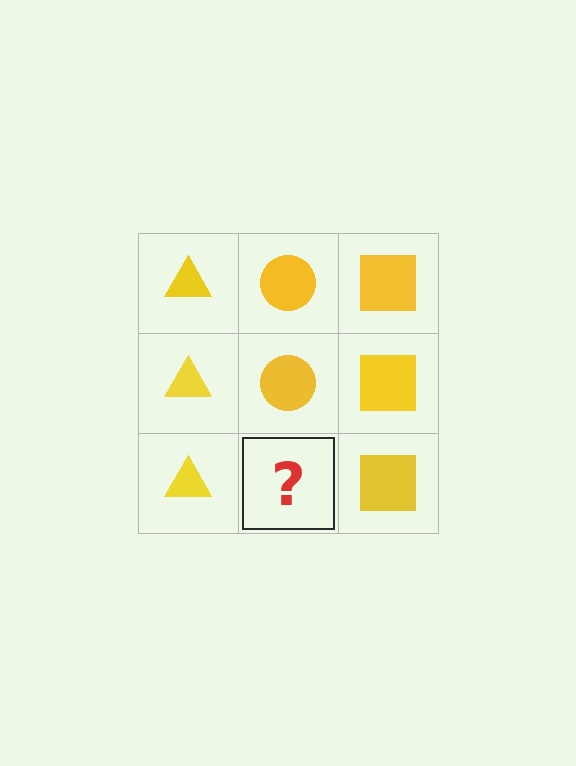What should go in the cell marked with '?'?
The missing cell should contain a yellow circle.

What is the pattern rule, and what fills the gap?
The rule is that each column has a consistent shape. The gap should be filled with a yellow circle.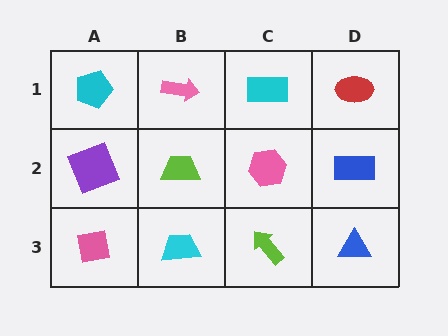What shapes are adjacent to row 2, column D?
A red ellipse (row 1, column D), a blue triangle (row 3, column D), a pink hexagon (row 2, column C).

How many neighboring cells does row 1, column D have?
2.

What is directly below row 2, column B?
A cyan trapezoid.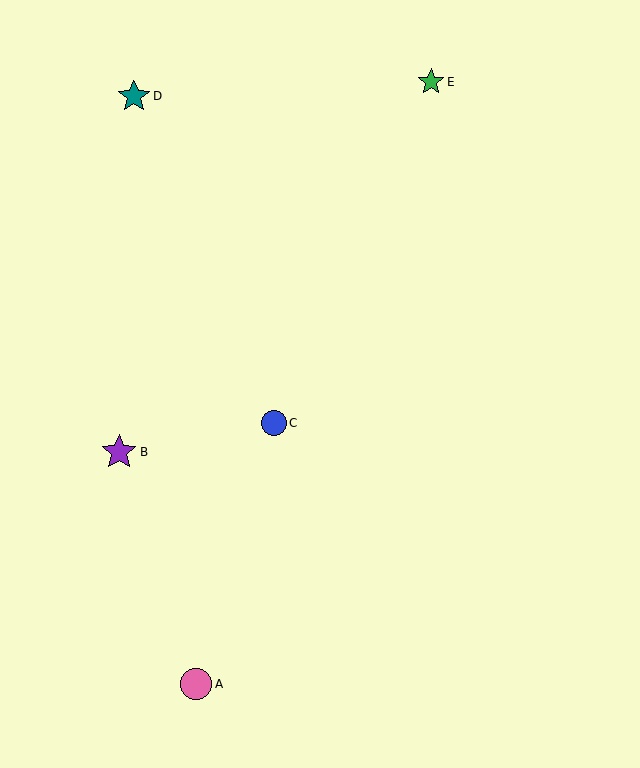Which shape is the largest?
The purple star (labeled B) is the largest.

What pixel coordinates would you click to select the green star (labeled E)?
Click at (431, 82) to select the green star E.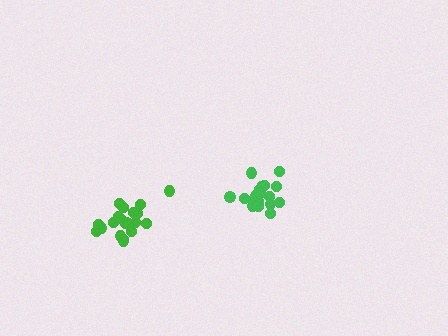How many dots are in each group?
Group 1: 20 dots, Group 2: 19 dots (39 total).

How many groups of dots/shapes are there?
There are 2 groups.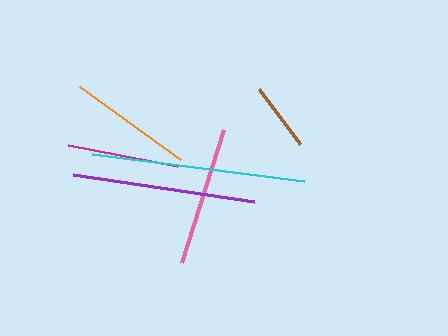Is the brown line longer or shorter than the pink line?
The pink line is longer than the brown line.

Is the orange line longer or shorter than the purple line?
The purple line is longer than the orange line.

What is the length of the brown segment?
The brown segment is approximately 69 pixels long.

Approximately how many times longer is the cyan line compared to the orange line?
The cyan line is approximately 1.7 times the length of the orange line.